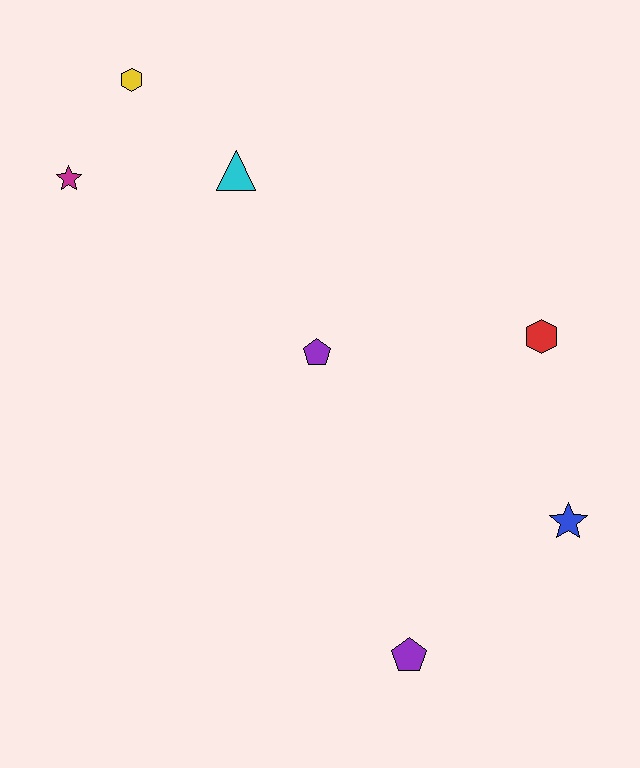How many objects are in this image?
There are 7 objects.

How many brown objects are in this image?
There are no brown objects.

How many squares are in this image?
There are no squares.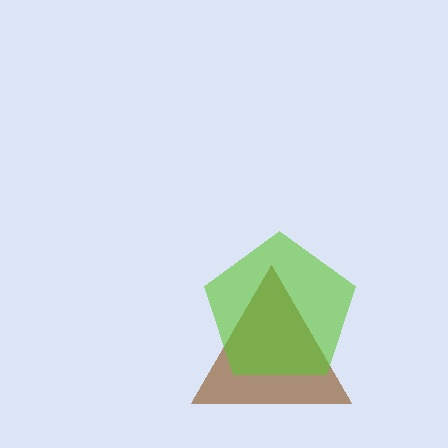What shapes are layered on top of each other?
The layered shapes are: a brown triangle, a lime pentagon.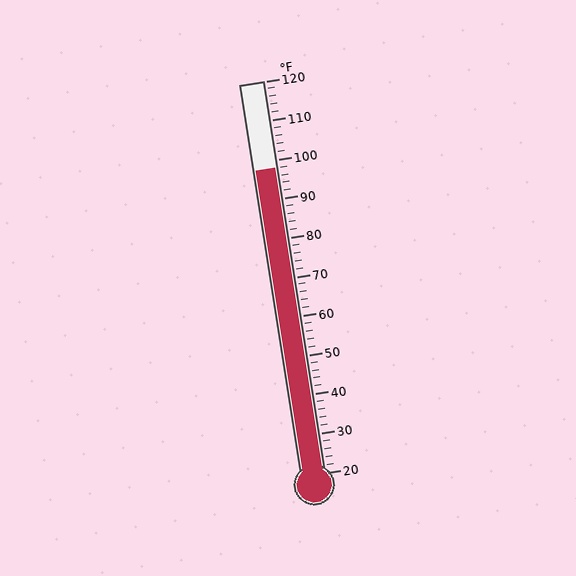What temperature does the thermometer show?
The thermometer shows approximately 98°F.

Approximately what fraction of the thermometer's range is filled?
The thermometer is filled to approximately 80% of its range.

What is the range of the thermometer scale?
The thermometer scale ranges from 20°F to 120°F.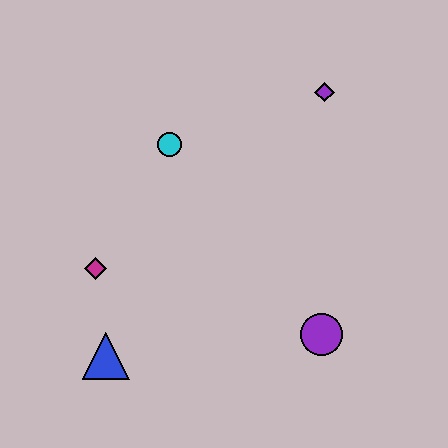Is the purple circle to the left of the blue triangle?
No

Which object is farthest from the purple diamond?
The blue triangle is farthest from the purple diamond.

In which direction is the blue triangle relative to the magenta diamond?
The blue triangle is below the magenta diamond.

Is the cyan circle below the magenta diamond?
No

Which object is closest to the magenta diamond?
The blue triangle is closest to the magenta diamond.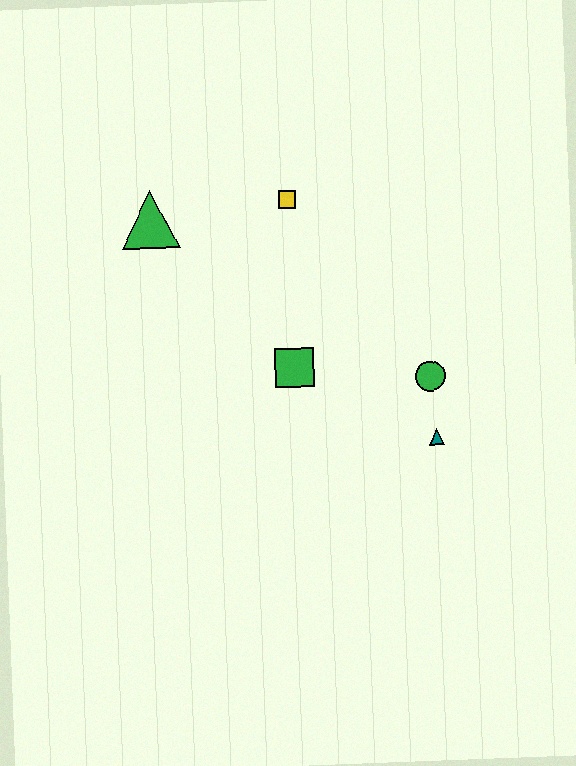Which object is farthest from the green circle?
The green triangle is farthest from the green circle.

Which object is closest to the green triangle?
The yellow square is closest to the green triangle.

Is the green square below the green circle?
No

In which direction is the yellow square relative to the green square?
The yellow square is above the green square.